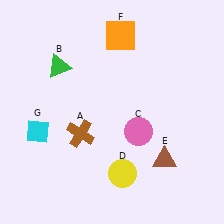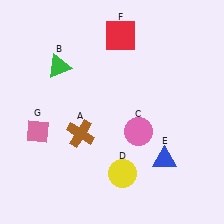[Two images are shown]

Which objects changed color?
E changed from brown to blue. F changed from orange to red. G changed from cyan to pink.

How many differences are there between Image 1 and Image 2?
There are 3 differences between the two images.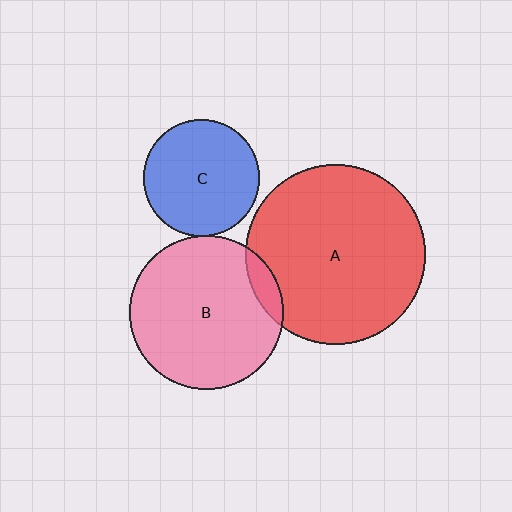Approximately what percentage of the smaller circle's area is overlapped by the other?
Approximately 5%.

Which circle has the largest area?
Circle A (red).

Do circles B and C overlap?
Yes.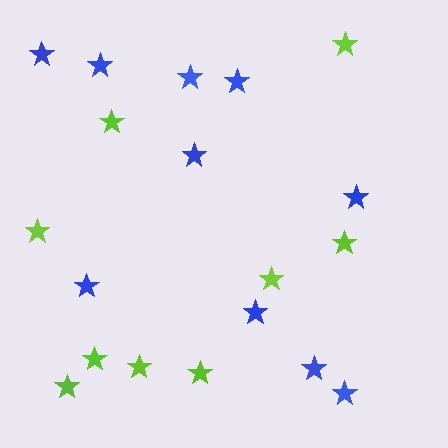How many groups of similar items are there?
There are 2 groups: one group of blue stars (10) and one group of lime stars (9).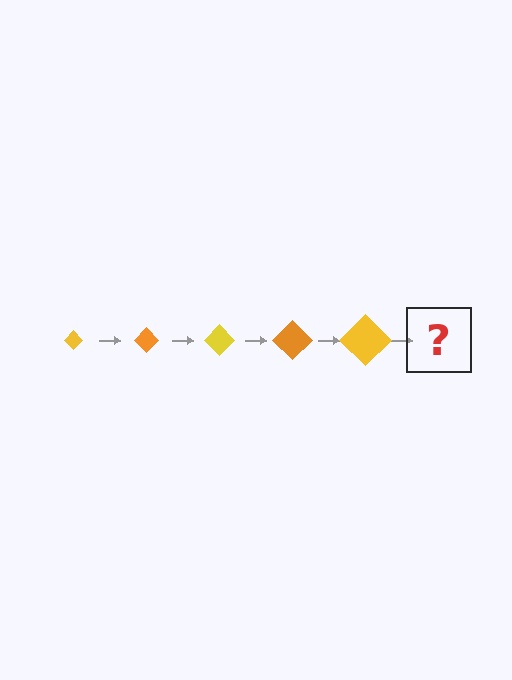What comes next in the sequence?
The next element should be an orange diamond, larger than the previous one.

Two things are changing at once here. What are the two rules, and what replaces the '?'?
The two rules are that the diamond grows larger each step and the color cycles through yellow and orange. The '?' should be an orange diamond, larger than the previous one.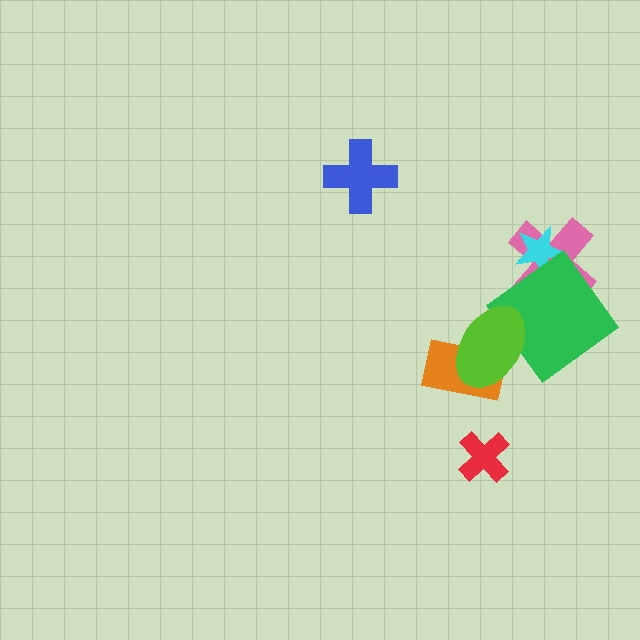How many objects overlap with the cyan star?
2 objects overlap with the cyan star.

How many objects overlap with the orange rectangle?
1 object overlaps with the orange rectangle.